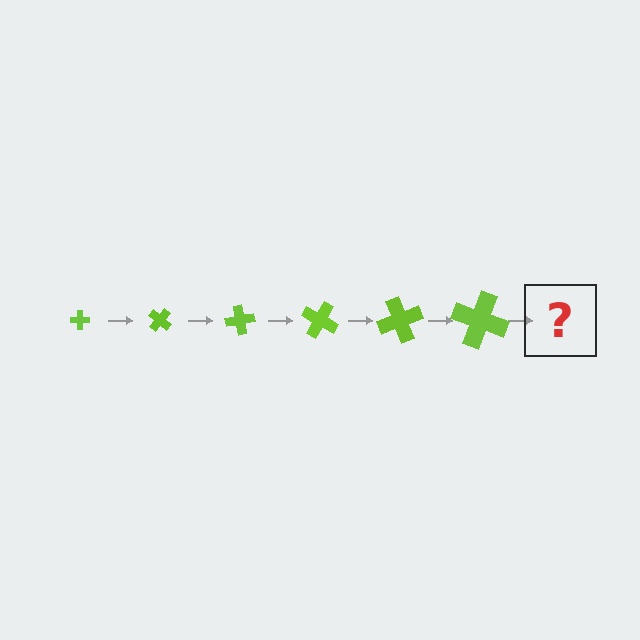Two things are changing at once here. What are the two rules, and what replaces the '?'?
The two rules are that the cross grows larger each step and it rotates 40 degrees each step. The '?' should be a cross, larger than the previous one and rotated 240 degrees from the start.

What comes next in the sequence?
The next element should be a cross, larger than the previous one and rotated 240 degrees from the start.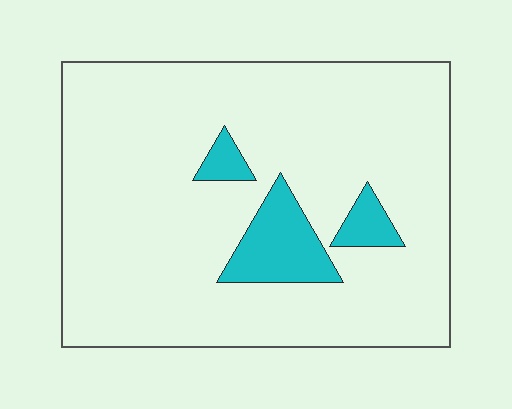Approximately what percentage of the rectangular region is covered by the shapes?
Approximately 10%.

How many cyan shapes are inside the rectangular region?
3.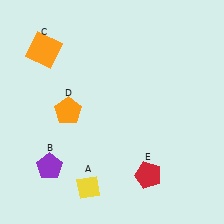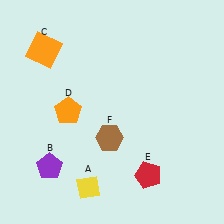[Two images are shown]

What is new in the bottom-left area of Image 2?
A brown hexagon (F) was added in the bottom-left area of Image 2.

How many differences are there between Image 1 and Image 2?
There is 1 difference between the two images.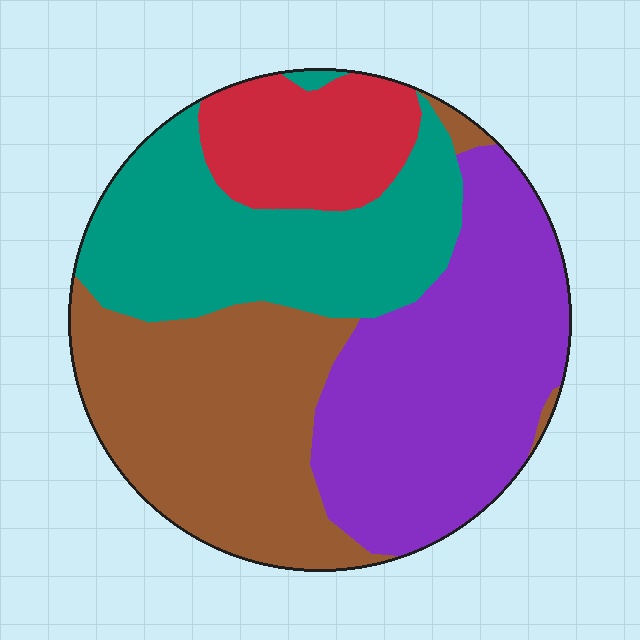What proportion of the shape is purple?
Purple covers 32% of the shape.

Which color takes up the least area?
Red, at roughly 15%.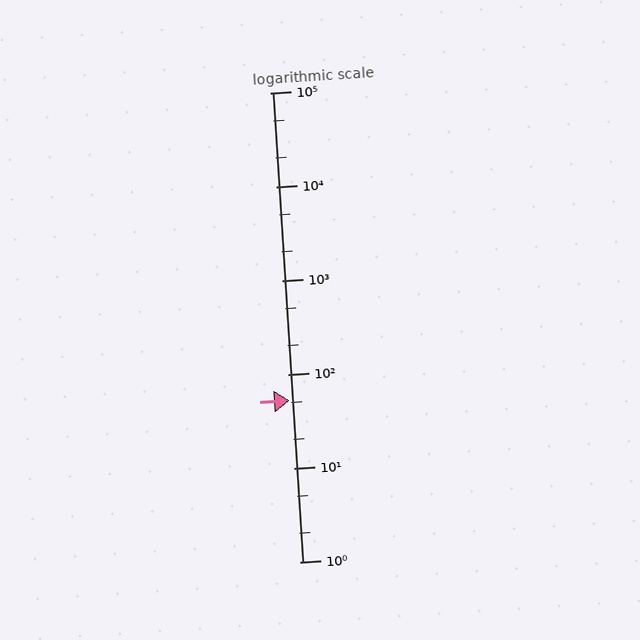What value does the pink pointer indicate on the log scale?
The pointer indicates approximately 52.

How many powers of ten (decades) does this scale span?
The scale spans 5 decades, from 1 to 100000.